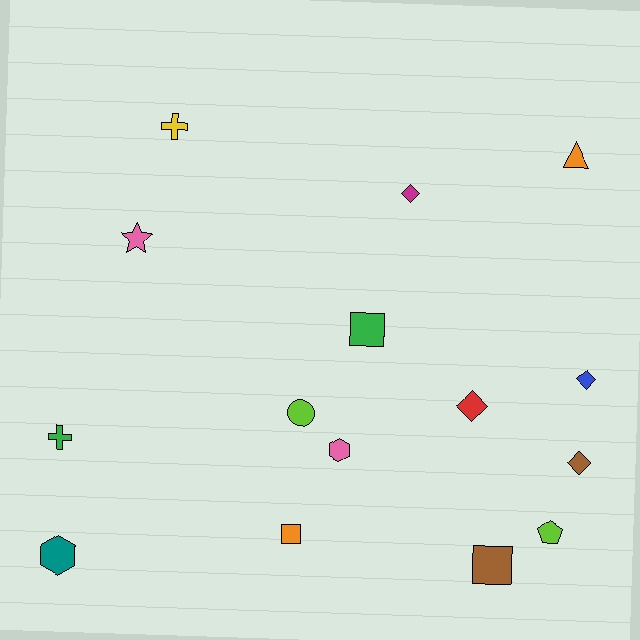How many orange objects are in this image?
There are 2 orange objects.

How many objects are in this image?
There are 15 objects.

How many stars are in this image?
There is 1 star.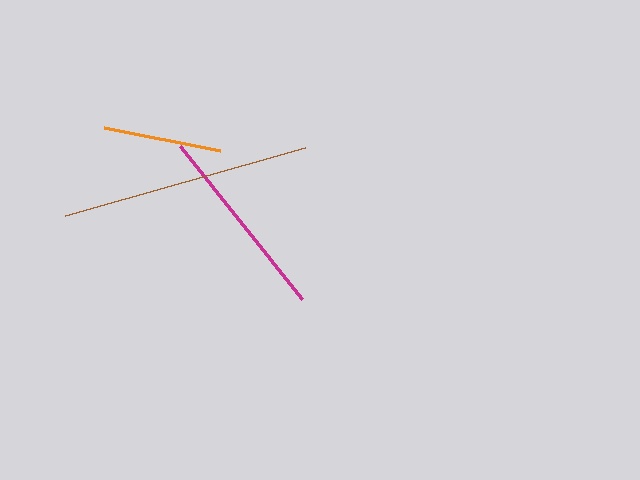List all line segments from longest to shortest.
From longest to shortest: brown, magenta, orange.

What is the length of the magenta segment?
The magenta segment is approximately 197 pixels long.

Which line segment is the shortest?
The orange line is the shortest at approximately 118 pixels.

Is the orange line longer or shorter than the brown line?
The brown line is longer than the orange line.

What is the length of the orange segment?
The orange segment is approximately 118 pixels long.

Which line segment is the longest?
The brown line is the longest at approximately 250 pixels.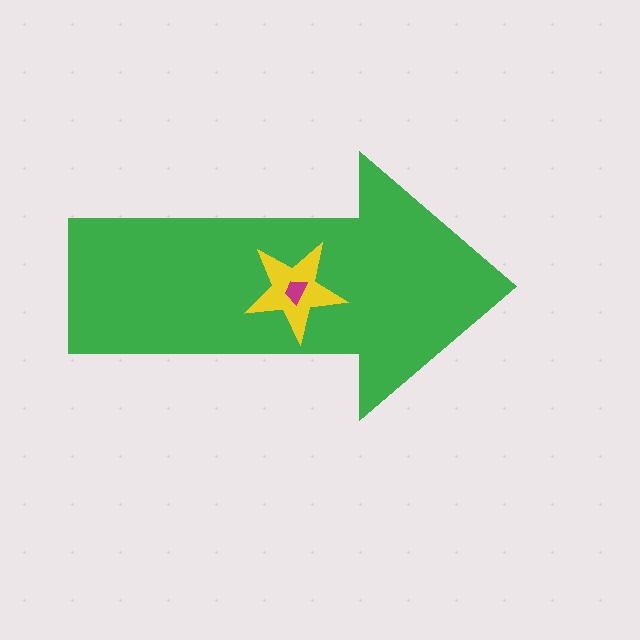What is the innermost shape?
The magenta trapezoid.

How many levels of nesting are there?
3.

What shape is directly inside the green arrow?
The yellow star.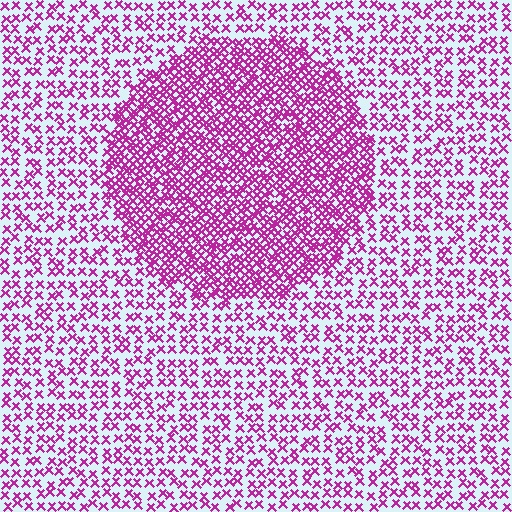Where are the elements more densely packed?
The elements are more densely packed inside the circle boundary.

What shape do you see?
I see a circle.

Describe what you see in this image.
The image contains small magenta elements arranged at two different densities. A circle-shaped region is visible where the elements are more densely packed than the surrounding area.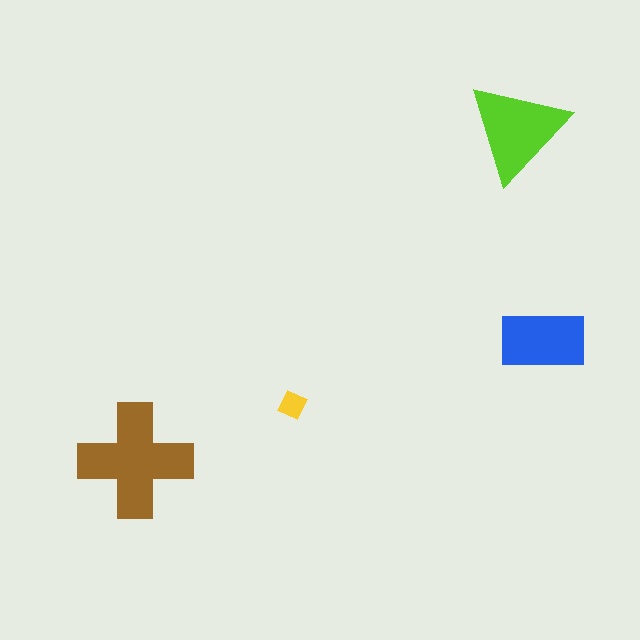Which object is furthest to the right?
The blue rectangle is rightmost.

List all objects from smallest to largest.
The yellow diamond, the blue rectangle, the lime triangle, the brown cross.